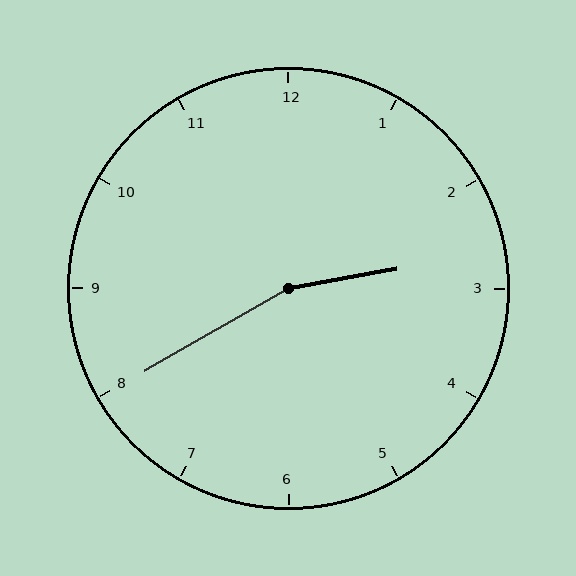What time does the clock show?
2:40.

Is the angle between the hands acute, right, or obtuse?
It is obtuse.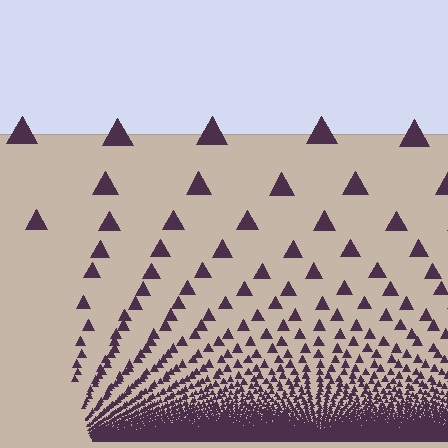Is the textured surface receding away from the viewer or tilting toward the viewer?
The surface appears to tilt toward the viewer. Texture elements get larger and sparser toward the top.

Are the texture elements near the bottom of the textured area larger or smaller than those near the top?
Smaller. The gradient is inverted — elements near the bottom are smaller and denser.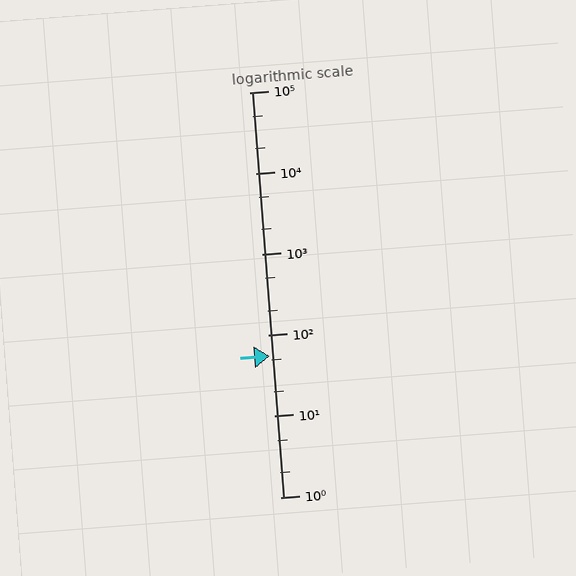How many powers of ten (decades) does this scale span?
The scale spans 5 decades, from 1 to 100000.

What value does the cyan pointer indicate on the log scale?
The pointer indicates approximately 56.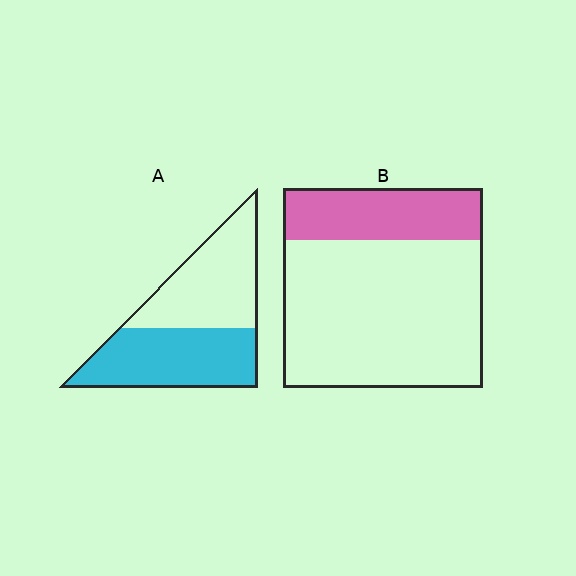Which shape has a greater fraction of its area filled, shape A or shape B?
Shape A.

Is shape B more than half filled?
No.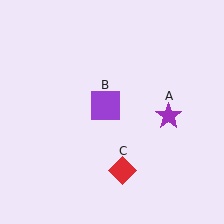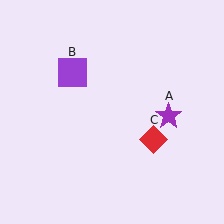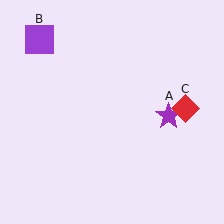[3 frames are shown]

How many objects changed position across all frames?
2 objects changed position: purple square (object B), red diamond (object C).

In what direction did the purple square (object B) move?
The purple square (object B) moved up and to the left.